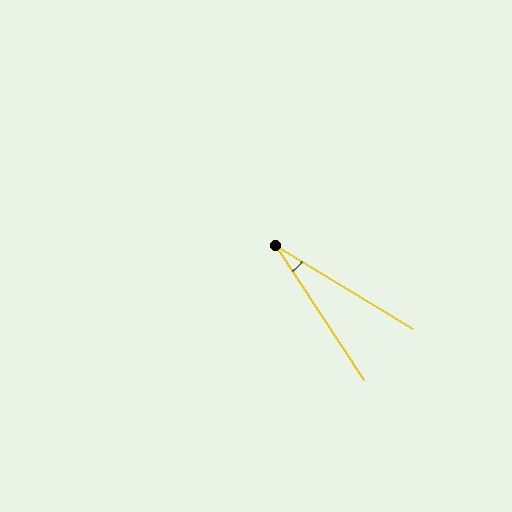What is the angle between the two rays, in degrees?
Approximately 25 degrees.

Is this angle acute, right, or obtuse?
It is acute.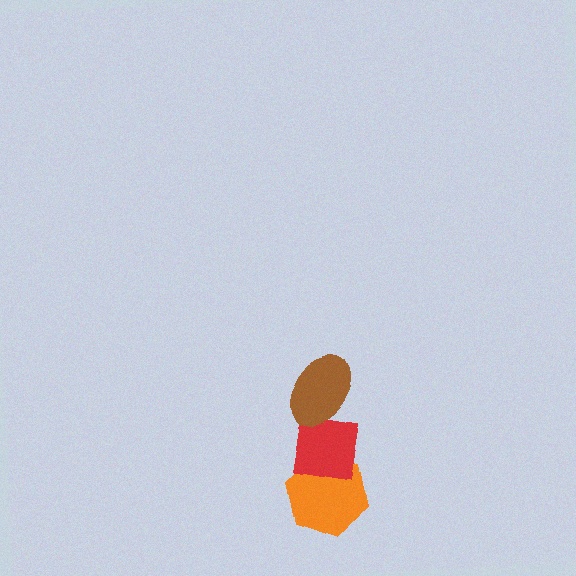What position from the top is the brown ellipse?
The brown ellipse is 1st from the top.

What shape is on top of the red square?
The brown ellipse is on top of the red square.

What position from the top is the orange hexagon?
The orange hexagon is 3rd from the top.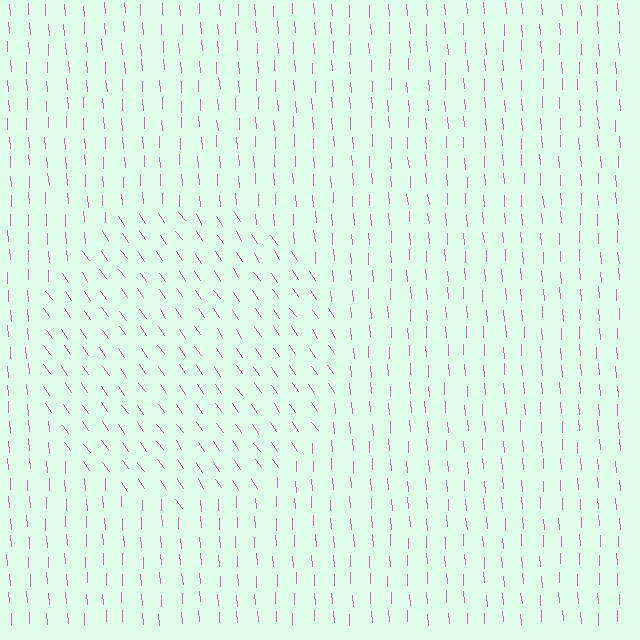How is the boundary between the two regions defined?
The boundary is defined purely by a change in line orientation (approximately 32 degrees difference). All lines are the same color and thickness.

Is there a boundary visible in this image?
Yes, there is a texture boundary formed by a change in line orientation.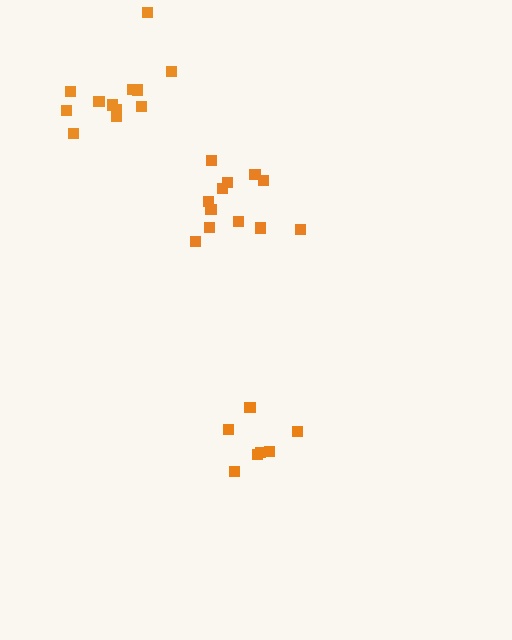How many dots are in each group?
Group 1: 12 dots, Group 2: 7 dots, Group 3: 12 dots (31 total).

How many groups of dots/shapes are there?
There are 3 groups.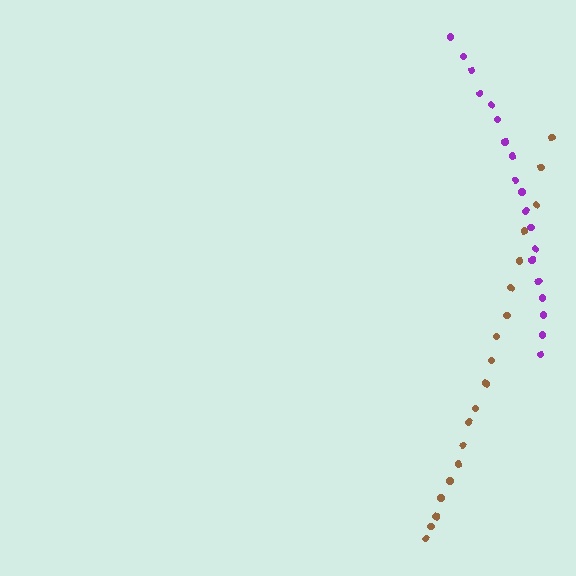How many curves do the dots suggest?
There are 2 distinct paths.